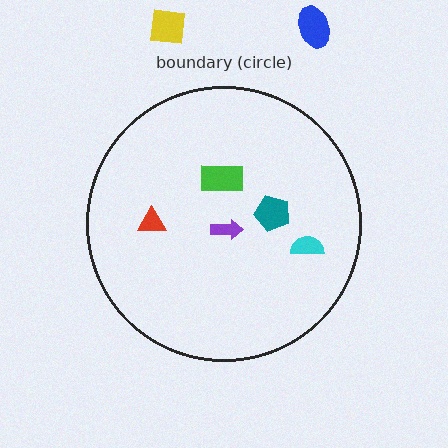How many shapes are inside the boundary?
5 inside, 2 outside.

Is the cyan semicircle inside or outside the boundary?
Inside.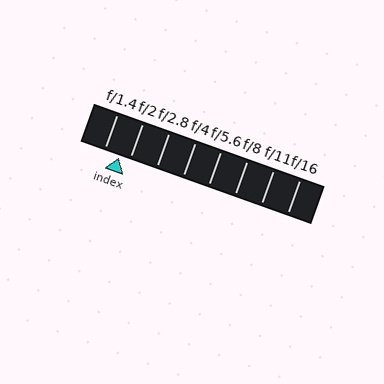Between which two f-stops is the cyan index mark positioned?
The index mark is between f/1.4 and f/2.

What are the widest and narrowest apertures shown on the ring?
The widest aperture shown is f/1.4 and the narrowest is f/16.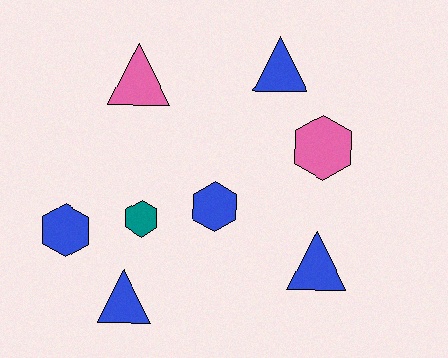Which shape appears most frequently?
Hexagon, with 4 objects.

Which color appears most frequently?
Blue, with 5 objects.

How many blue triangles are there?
There are 3 blue triangles.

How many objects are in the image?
There are 8 objects.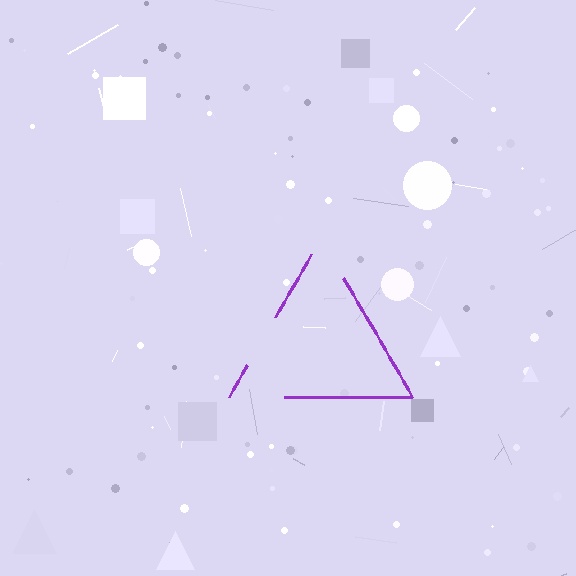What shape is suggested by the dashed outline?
The dashed outline suggests a triangle.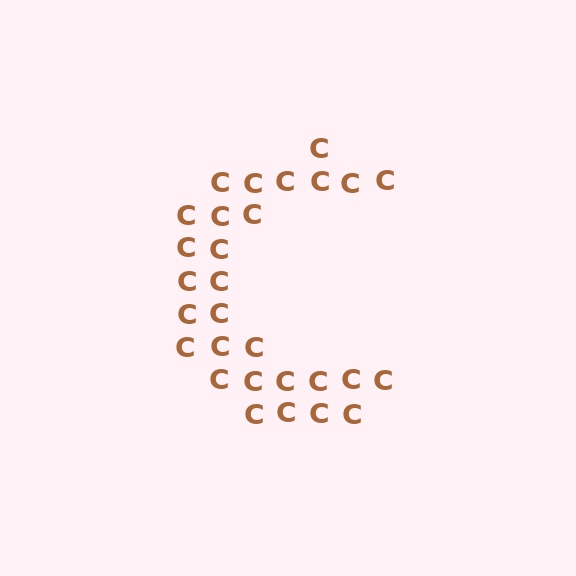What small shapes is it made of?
It is made of small letter C's.